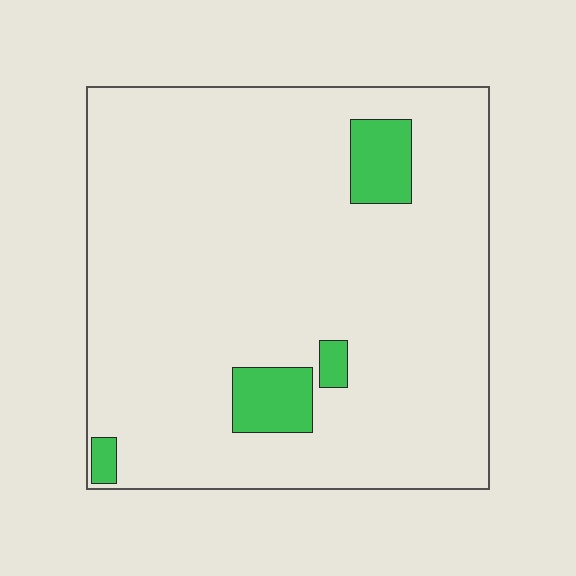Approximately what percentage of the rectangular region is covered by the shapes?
Approximately 10%.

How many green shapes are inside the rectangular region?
4.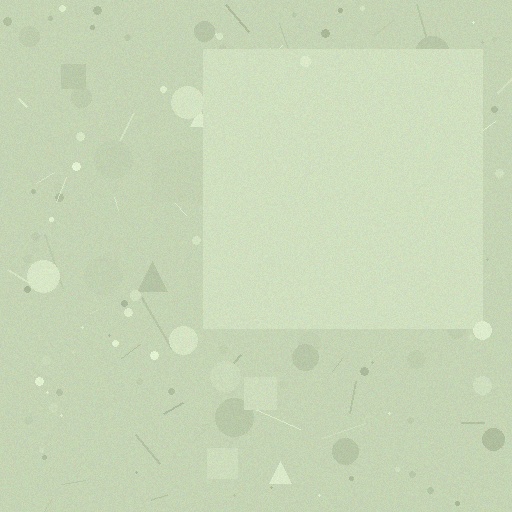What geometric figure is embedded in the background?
A square is embedded in the background.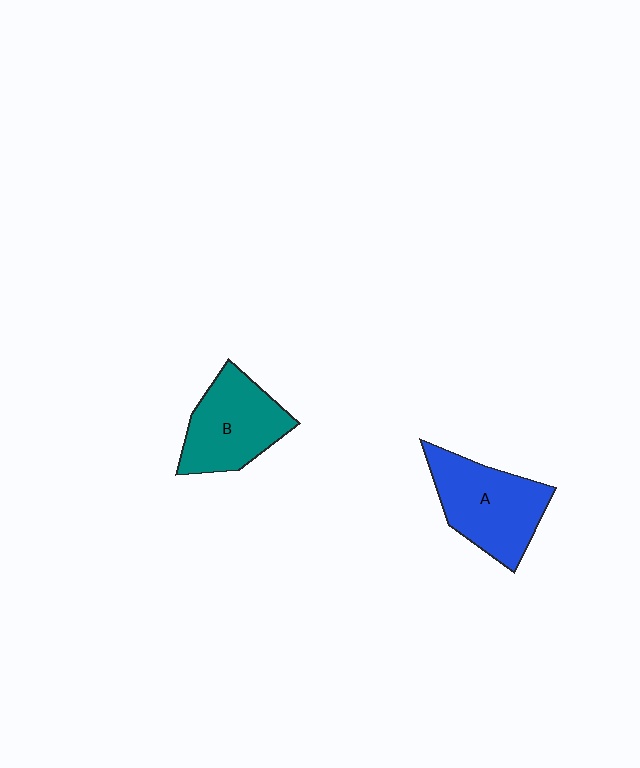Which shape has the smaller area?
Shape B (teal).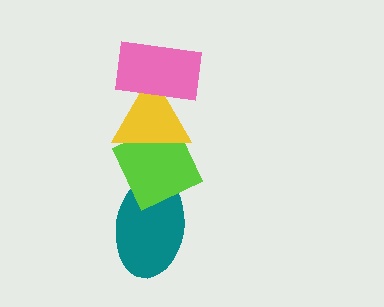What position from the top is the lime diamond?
The lime diamond is 3rd from the top.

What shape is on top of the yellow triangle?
The pink rectangle is on top of the yellow triangle.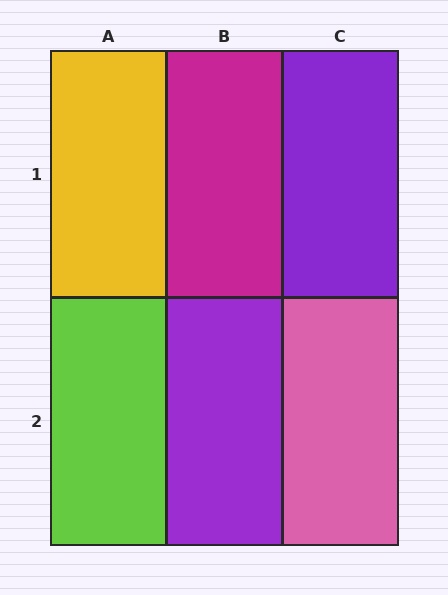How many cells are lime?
1 cell is lime.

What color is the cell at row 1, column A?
Yellow.